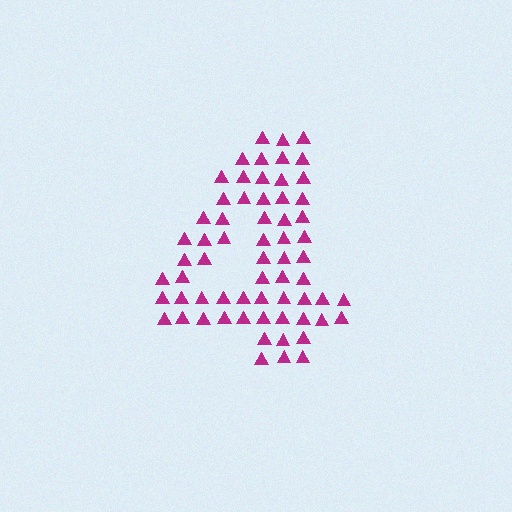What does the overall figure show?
The overall figure shows the digit 4.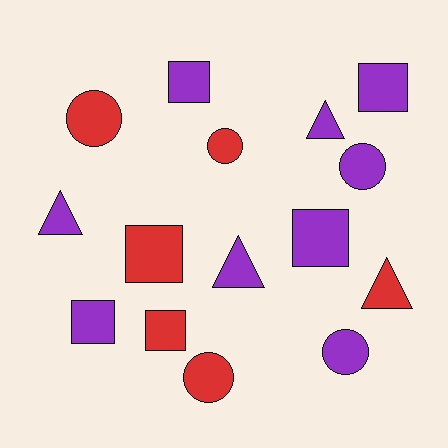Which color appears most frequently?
Purple, with 9 objects.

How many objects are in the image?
There are 15 objects.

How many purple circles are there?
There are 2 purple circles.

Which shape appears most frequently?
Square, with 6 objects.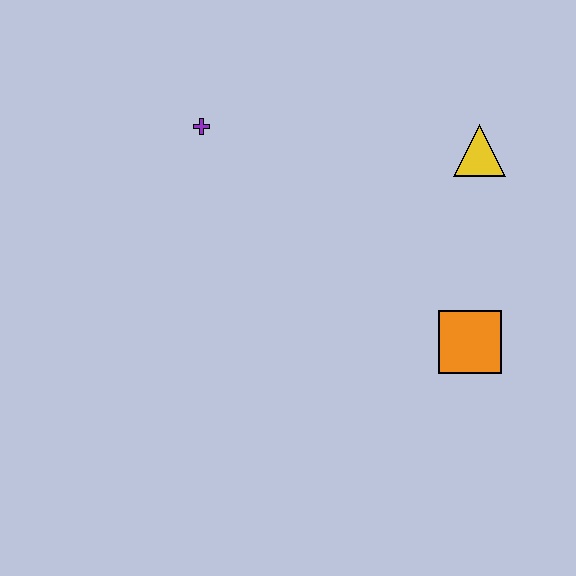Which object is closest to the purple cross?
The yellow triangle is closest to the purple cross.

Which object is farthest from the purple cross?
The orange square is farthest from the purple cross.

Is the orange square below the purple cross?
Yes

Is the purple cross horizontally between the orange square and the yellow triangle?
No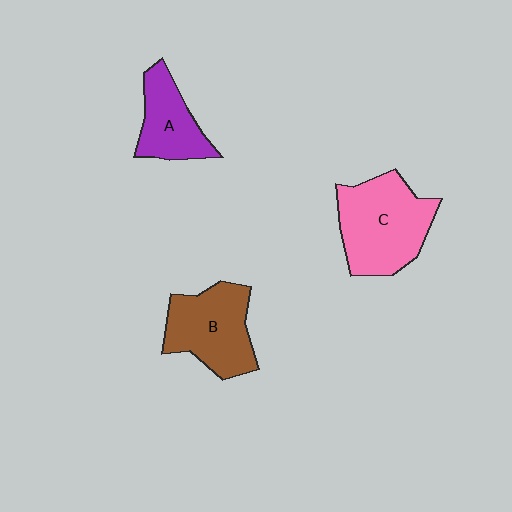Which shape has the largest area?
Shape C (pink).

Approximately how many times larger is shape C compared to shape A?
Approximately 1.7 times.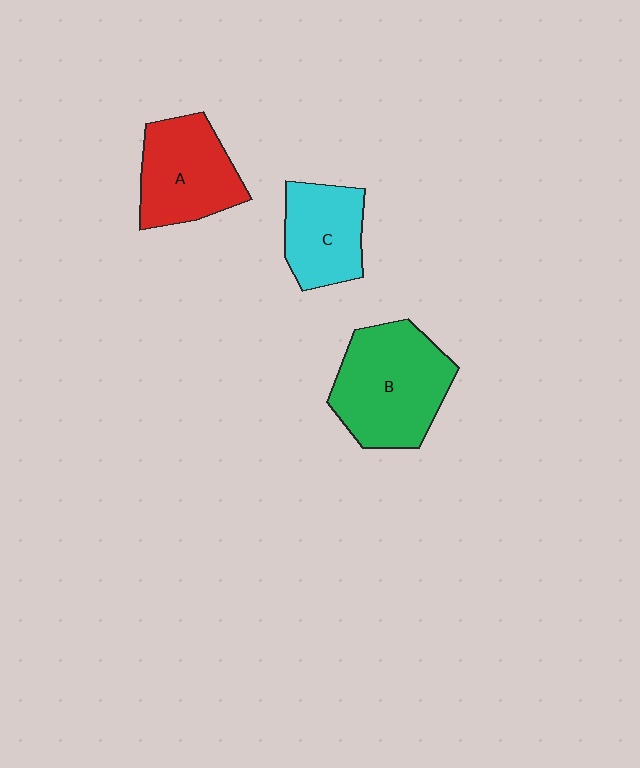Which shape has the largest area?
Shape B (green).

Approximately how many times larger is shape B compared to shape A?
Approximately 1.3 times.